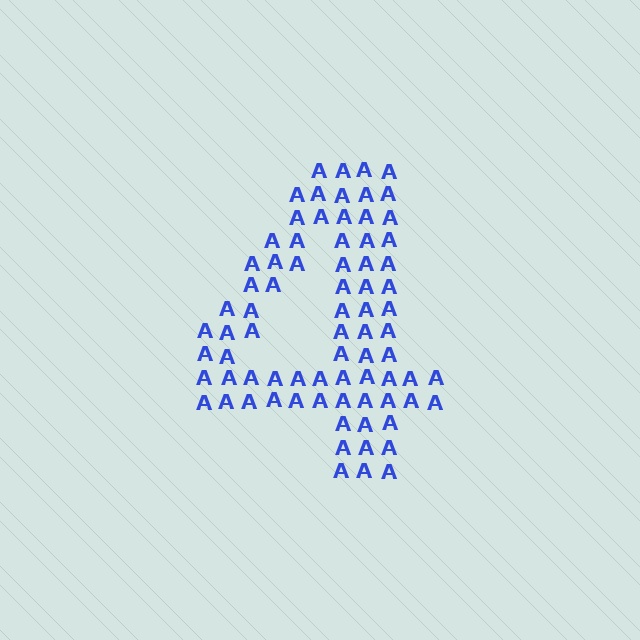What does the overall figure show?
The overall figure shows the digit 4.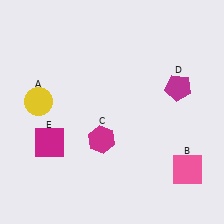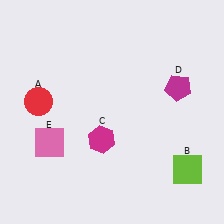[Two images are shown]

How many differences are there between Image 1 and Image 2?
There are 3 differences between the two images.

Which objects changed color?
A changed from yellow to red. B changed from pink to lime. E changed from magenta to pink.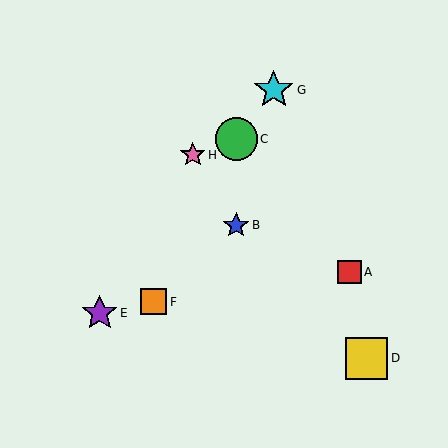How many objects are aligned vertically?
2 objects (B, C) are aligned vertically.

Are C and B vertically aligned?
Yes, both are at x≈236.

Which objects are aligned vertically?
Objects B, C are aligned vertically.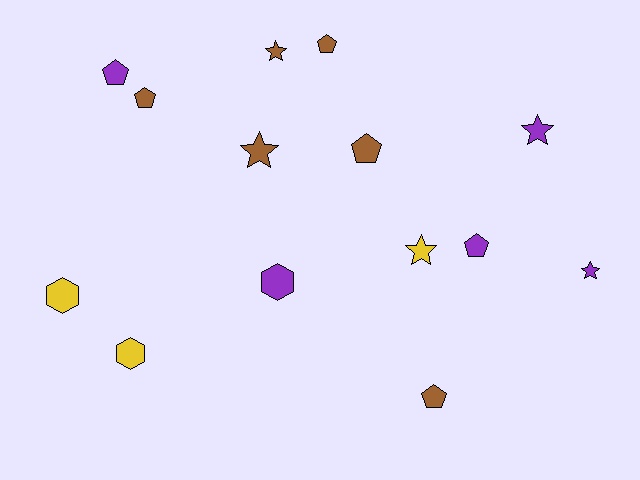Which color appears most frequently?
Brown, with 6 objects.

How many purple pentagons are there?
There are 2 purple pentagons.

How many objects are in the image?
There are 14 objects.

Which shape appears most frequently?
Pentagon, with 6 objects.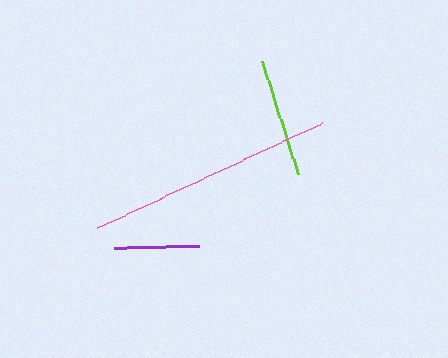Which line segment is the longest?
The pink line is the longest at approximately 247 pixels.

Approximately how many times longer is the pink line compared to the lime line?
The pink line is approximately 2.1 times the length of the lime line.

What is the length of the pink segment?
The pink segment is approximately 247 pixels long.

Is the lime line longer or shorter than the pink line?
The pink line is longer than the lime line.